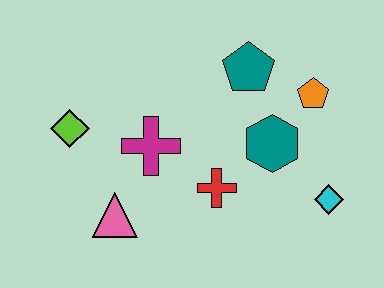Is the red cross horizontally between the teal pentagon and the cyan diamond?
No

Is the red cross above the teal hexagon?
No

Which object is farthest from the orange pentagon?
The lime diamond is farthest from the orange pentagon.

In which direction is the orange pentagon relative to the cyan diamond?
The orange pentagon is above the cyan diamond.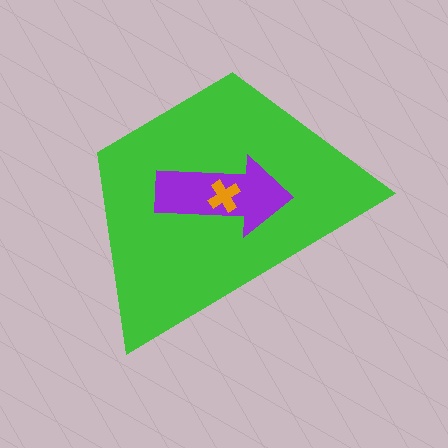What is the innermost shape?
The orange cross.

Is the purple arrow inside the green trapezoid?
Yes.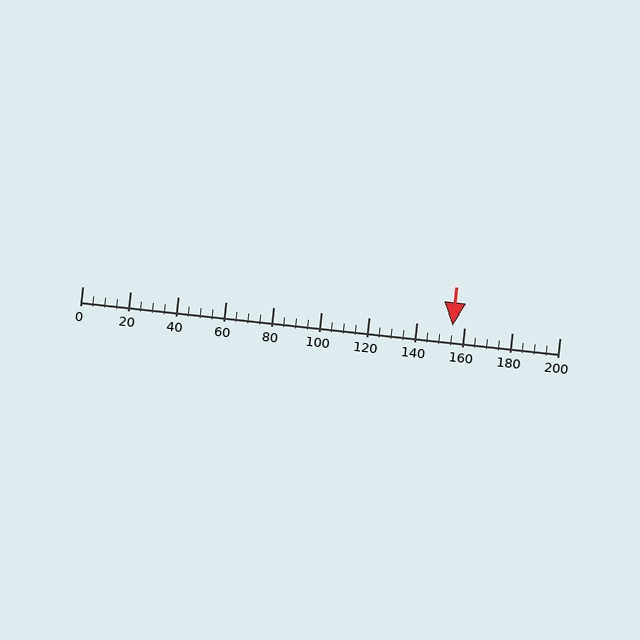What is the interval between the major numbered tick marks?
The major tick marks are spaced 20 units apart.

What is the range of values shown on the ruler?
The ruler shows values from 0 to 200.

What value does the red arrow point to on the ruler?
The red arrow points to approximately 155.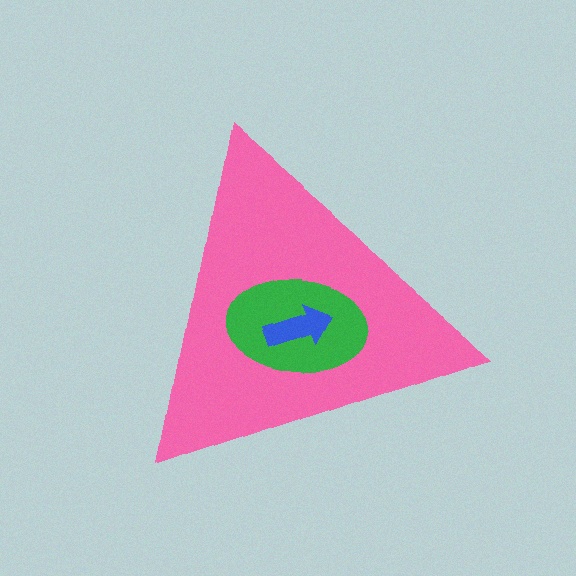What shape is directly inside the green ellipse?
The blue arrow.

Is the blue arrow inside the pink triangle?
Yes.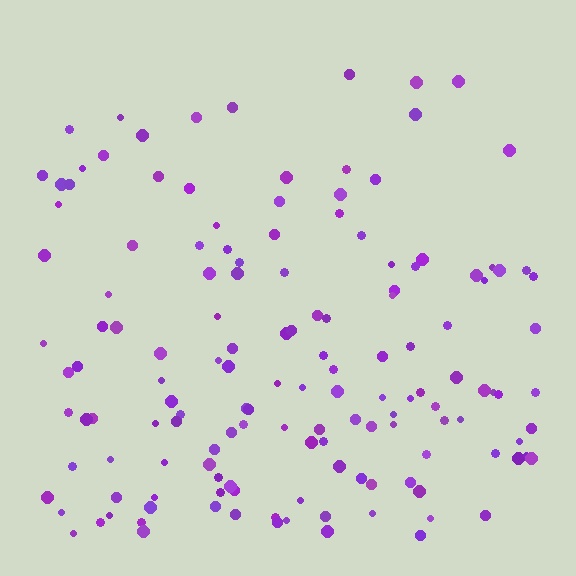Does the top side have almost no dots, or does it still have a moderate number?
Still a moderate number, just noticeably fewer than the bottom.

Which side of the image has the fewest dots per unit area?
The top.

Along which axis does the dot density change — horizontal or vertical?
Vertical.